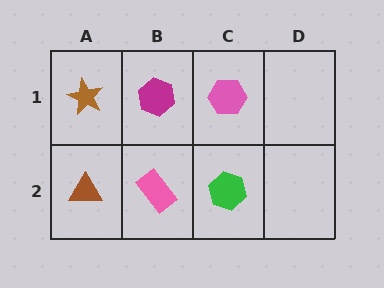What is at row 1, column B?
A magenta hexagon.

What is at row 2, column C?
A green hexagon.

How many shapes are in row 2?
3 shapes.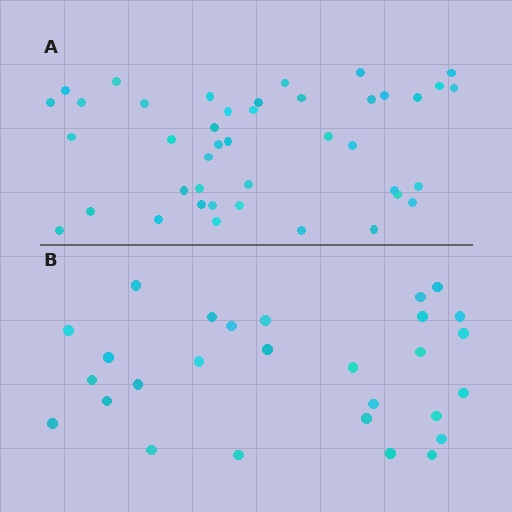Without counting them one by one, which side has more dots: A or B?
Region A (the top region) has more dots.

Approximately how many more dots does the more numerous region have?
Region A has approximately 15 more dots than region B.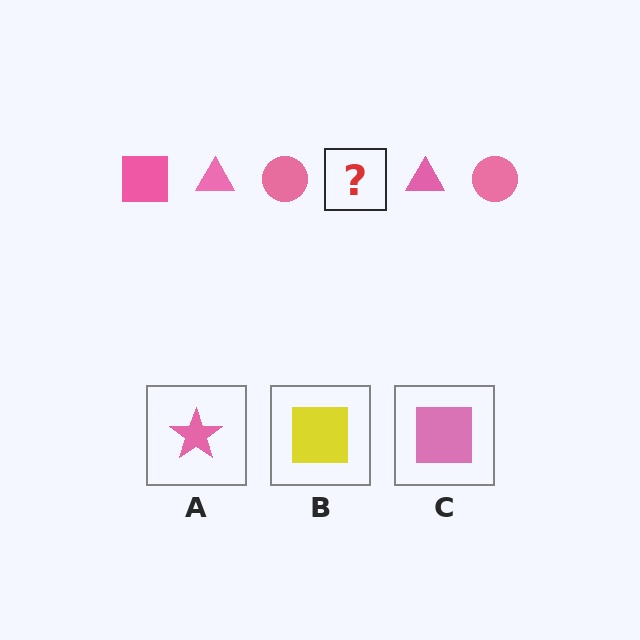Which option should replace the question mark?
Option C.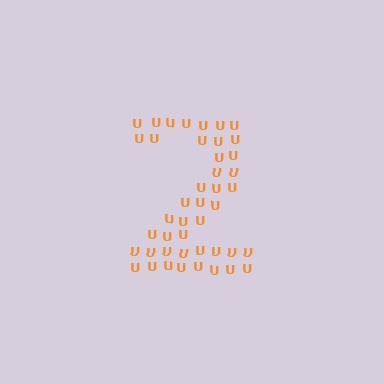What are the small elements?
The small elements are letter U's.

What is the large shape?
The large shape is the digit 2.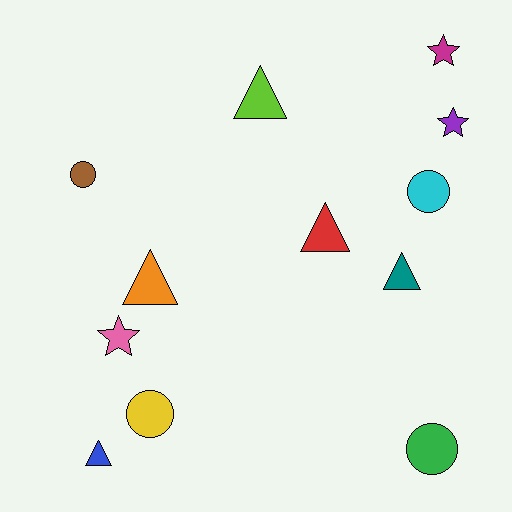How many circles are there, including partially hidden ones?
There are 4 circles.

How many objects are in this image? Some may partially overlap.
There are 12 objects.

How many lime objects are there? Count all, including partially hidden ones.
There is 1 lime object.